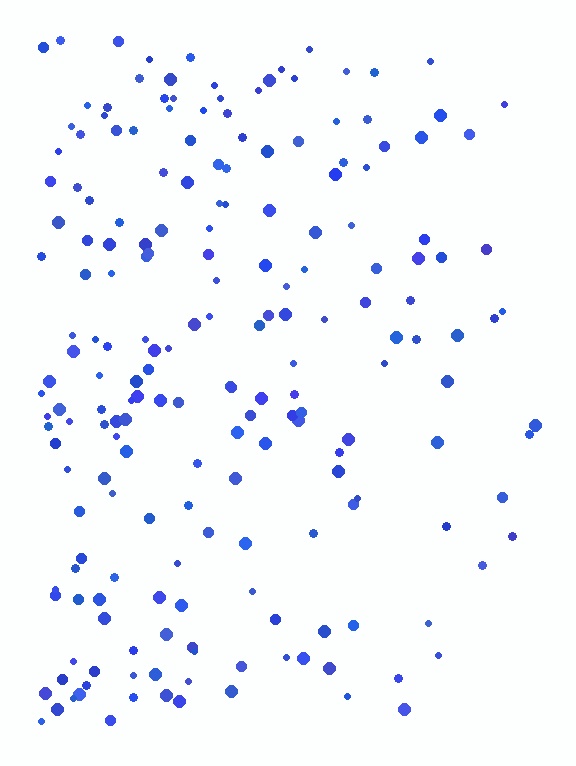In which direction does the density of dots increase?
From right to left, with the left side densest.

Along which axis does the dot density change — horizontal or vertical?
Horizontal.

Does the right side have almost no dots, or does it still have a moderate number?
Still a moderate number, just noticeably fewer than the left.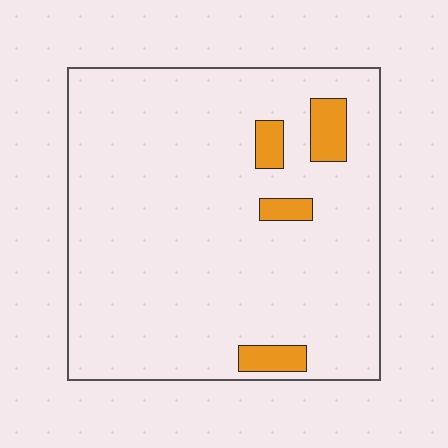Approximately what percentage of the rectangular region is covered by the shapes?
Approximately 5%.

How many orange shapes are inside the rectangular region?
4.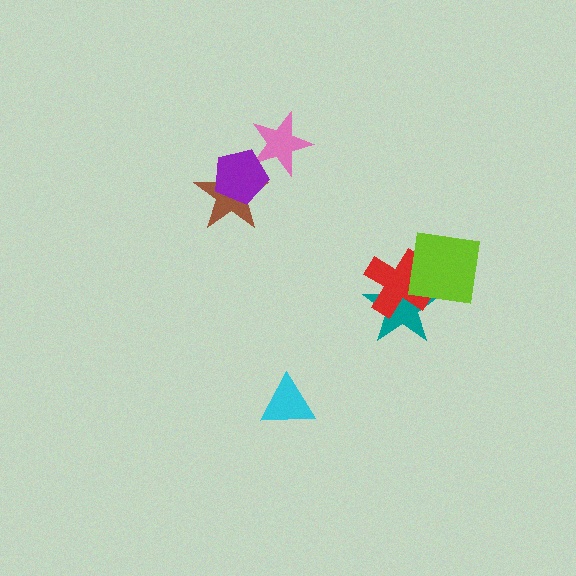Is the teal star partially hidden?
Yes, it is partially covered by another shape.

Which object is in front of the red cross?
The lime square is in front of the red cross.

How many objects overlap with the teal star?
2 objects overlap with the teal star.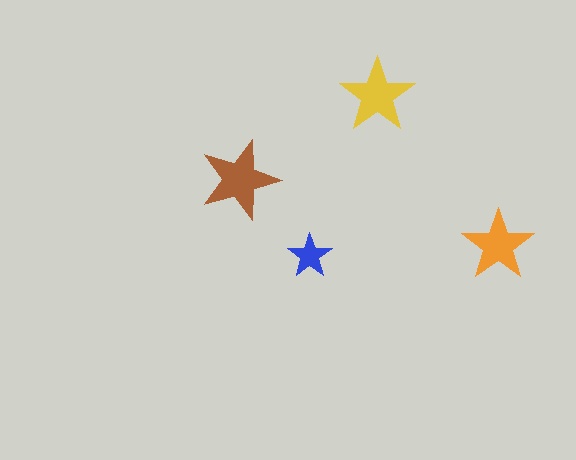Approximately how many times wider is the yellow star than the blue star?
About 1.5 times wider.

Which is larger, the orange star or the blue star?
The orange one.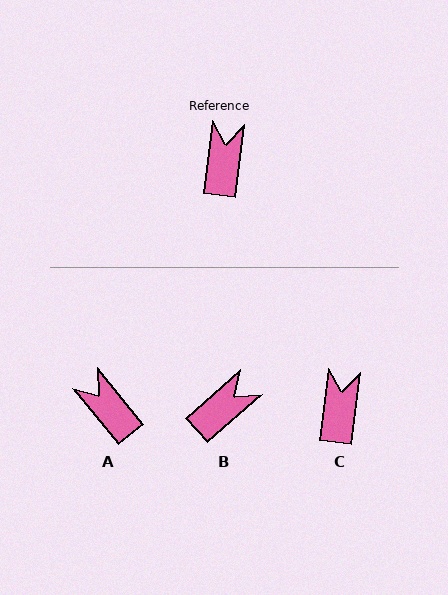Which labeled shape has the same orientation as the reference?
C.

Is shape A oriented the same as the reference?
No, it is off by about 46 degrees.